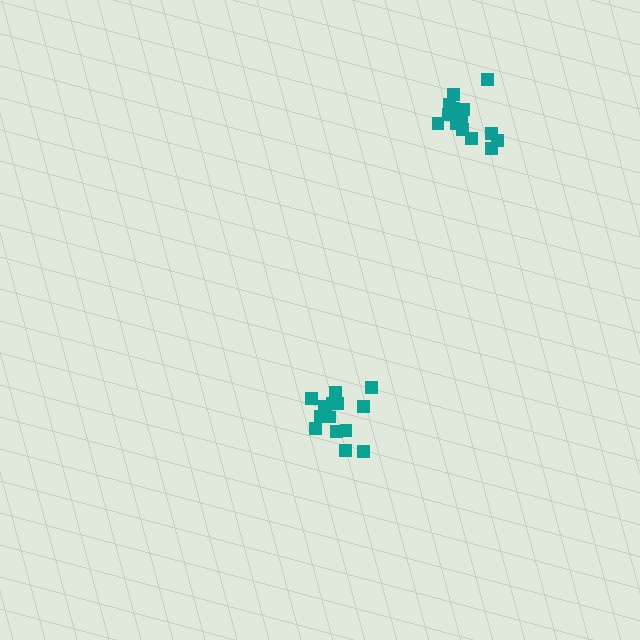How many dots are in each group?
Group 1: 15 dots, Group 2: 14 dots (29 total).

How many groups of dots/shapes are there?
There are 2 groups.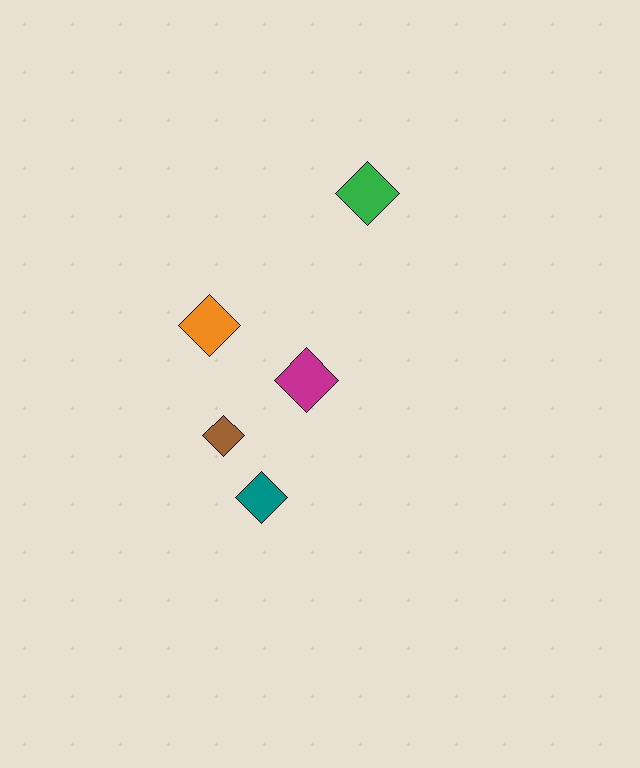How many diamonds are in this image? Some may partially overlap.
There are 5 diamonds.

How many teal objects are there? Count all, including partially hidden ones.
There is 1 teal object.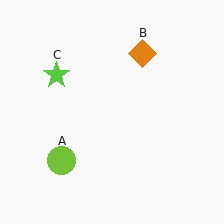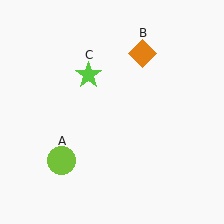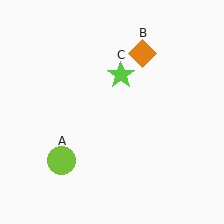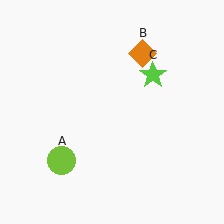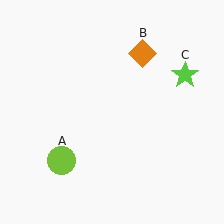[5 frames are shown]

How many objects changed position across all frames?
1 object changed position: lime star (object C).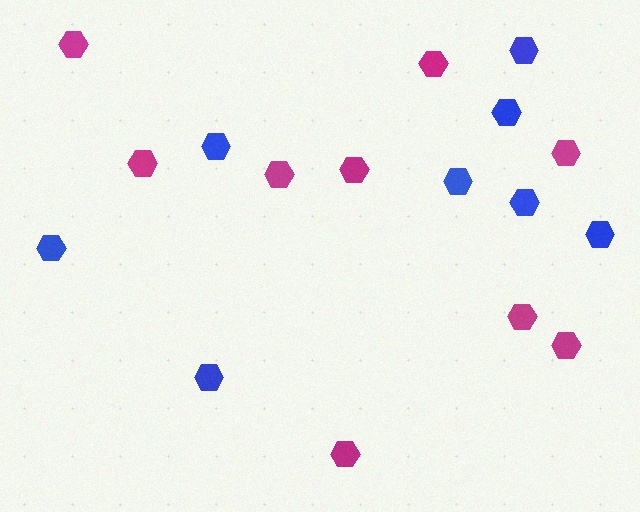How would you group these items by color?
There are 2 groups: one group of blue hexagons (8) and one group of magenta hexagons (9).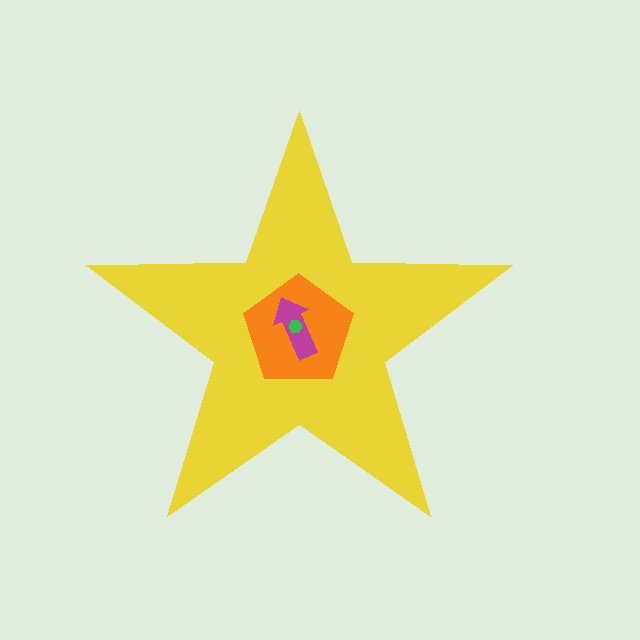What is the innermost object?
The green hexagon.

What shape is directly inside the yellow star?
The orange pentagon.